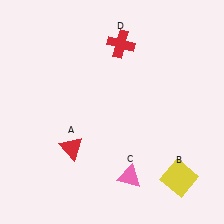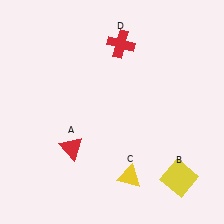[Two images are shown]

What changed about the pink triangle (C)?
In Image 1, C is pink. In Image 2, it changed to yellow.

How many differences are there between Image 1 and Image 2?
There is 1 difference between the two images.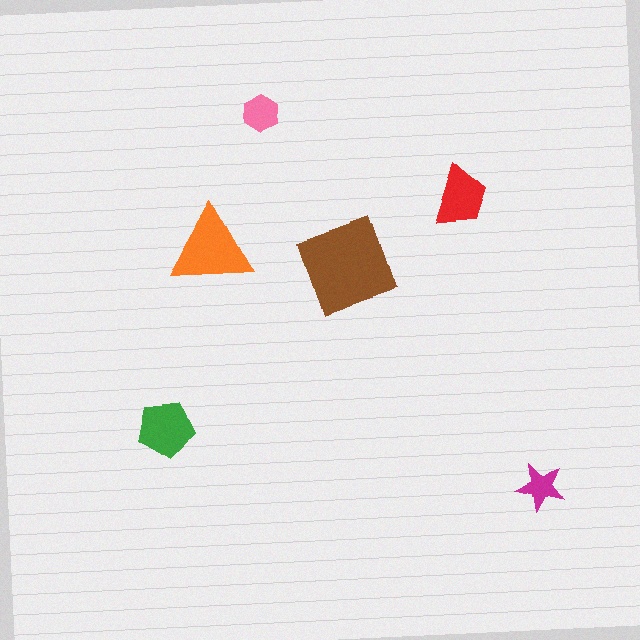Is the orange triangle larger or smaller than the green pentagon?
Larger.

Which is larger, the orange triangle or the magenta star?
The orange triangle.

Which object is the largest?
The brown diamond.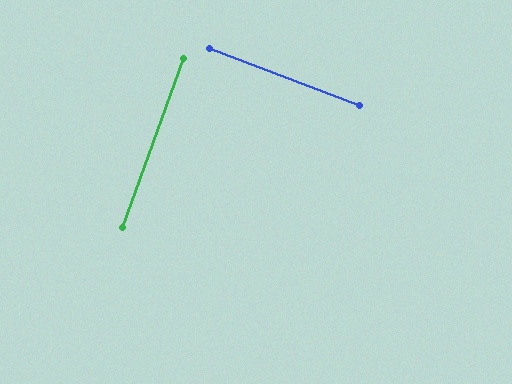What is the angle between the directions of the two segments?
Approximately 89 degrees.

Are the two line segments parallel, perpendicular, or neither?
Perpendicular — they meet at approximately 89°.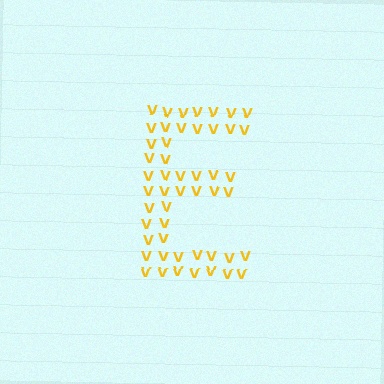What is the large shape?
The large shape is the letter E.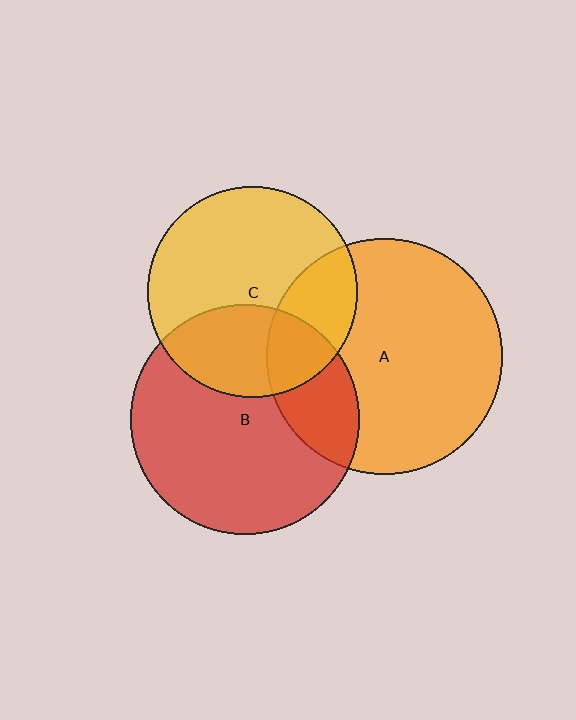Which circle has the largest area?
Circle A (orange).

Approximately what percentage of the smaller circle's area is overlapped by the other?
Approximately 35%.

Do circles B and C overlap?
Yes.